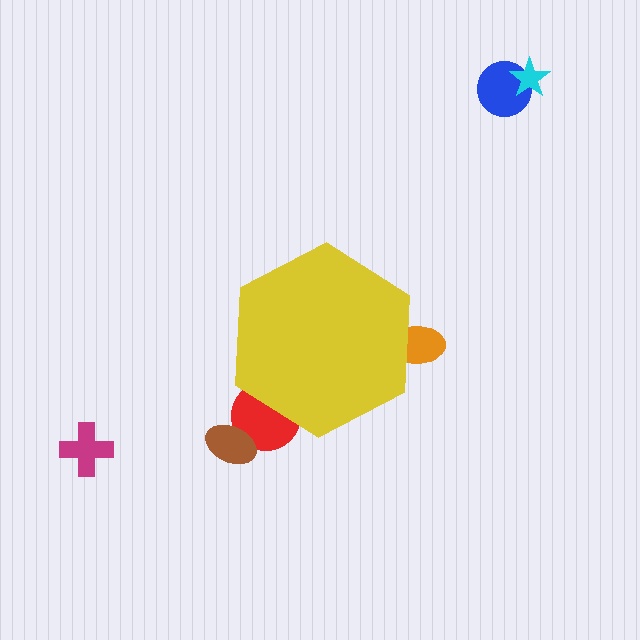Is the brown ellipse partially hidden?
No, the brown ellipse is fully visible.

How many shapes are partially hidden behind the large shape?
2 shapes are partially hidden.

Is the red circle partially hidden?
Yes, the red circle is partially hidden behind the yellow hexagon.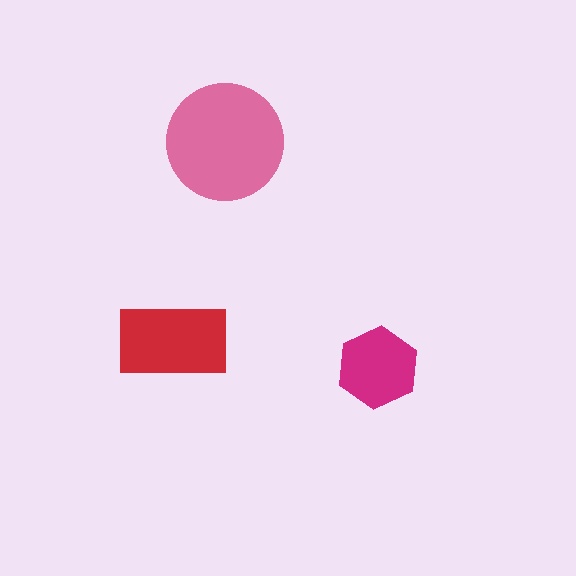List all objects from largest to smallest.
The pink circle, the red rectangle, the magenta hexagon.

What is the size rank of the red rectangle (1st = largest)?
2nd.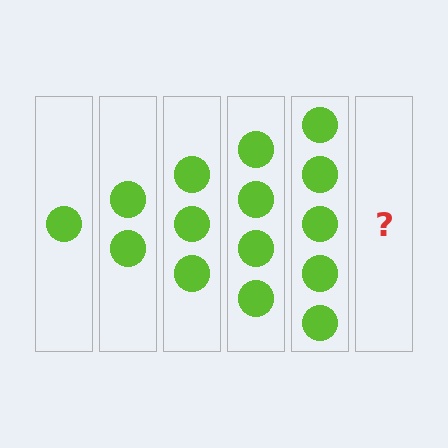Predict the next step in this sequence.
The next step is 6 circles.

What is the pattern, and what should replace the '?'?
The pattern is that each step adds one more circle. The '?' should be 6 circles.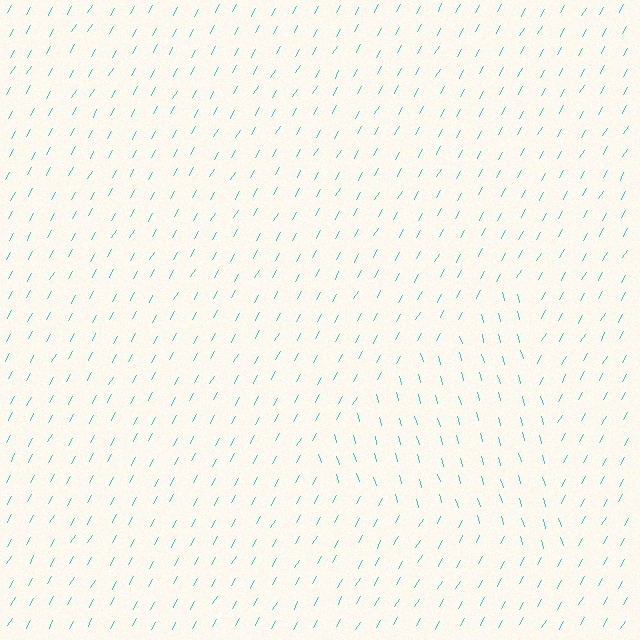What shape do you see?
I see a triangle.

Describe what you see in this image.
The image is filled with small cyan line segments. A triangle region in the image has lines oriented differently from the surrounding lines, creating a visible texture boundary.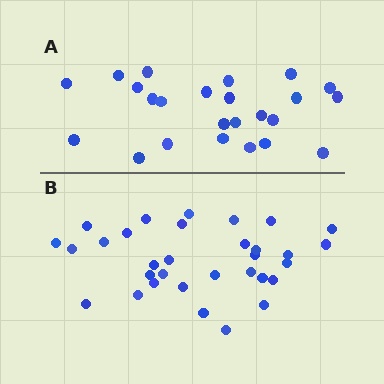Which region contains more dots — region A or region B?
Region B (the bottom region) has more dots.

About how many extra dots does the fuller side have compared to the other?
Region B has roughly 8 or so more dots than region A.